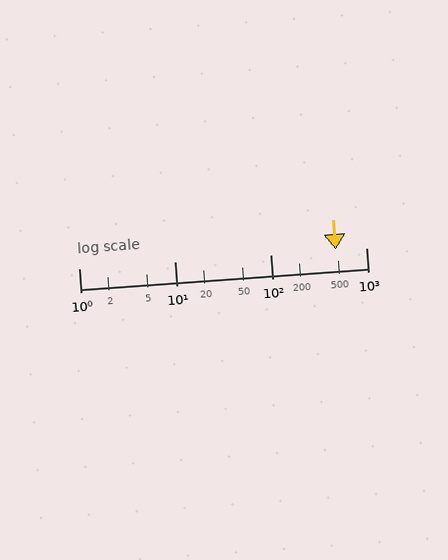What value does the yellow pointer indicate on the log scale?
The pointer indicates approximately 480.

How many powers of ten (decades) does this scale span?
The scale spans 3 decades, from 1 to 1000.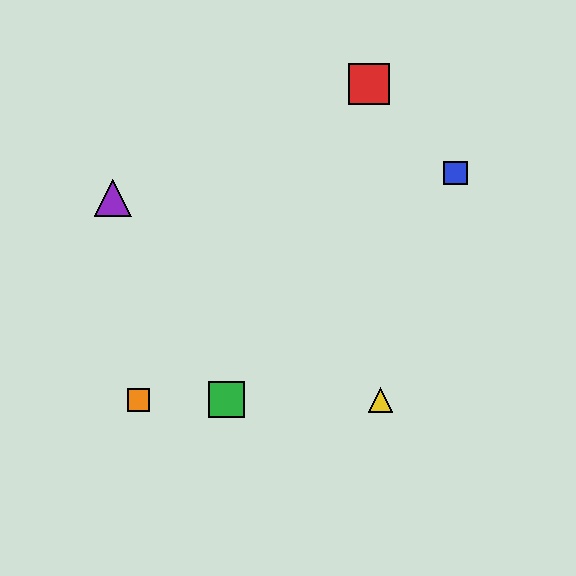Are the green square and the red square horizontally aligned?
No, the green square is at y≈400 and the red square is at y≈84.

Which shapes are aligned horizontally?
The green square, the yellow triangle, the orange square are aligned horizontally.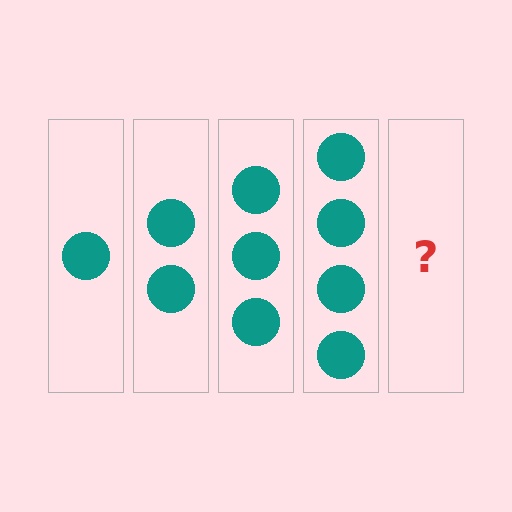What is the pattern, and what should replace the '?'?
The pattern is that each step adds one more circle. The '?' should be 5 circles.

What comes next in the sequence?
The next element should be 5 circles.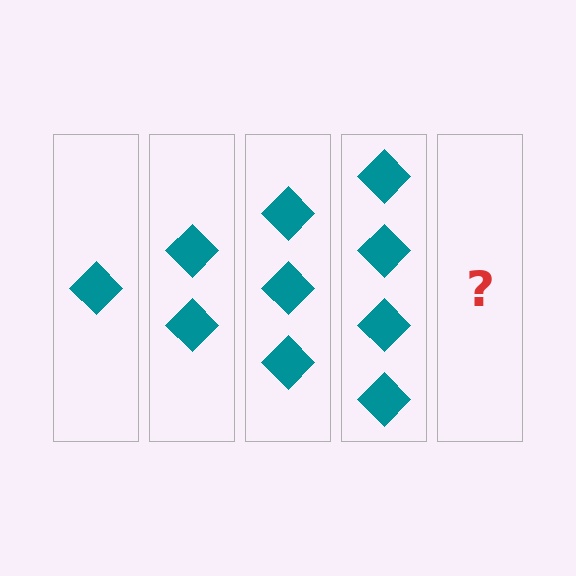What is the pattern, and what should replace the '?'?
The pattern is that each step adds one more diamond. The '?' should be 5 diamonds.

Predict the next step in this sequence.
The next step is 5 diamonds.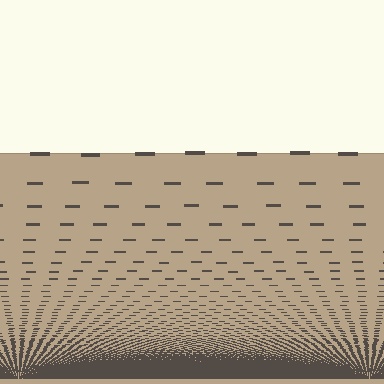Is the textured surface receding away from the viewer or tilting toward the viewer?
The surface appears to tilt toward the viewer. Texture elements get larger and sparser toward the top.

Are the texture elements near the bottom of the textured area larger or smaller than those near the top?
Smaller. The gradient is inverted — elements near the bottom are smaller and denser.